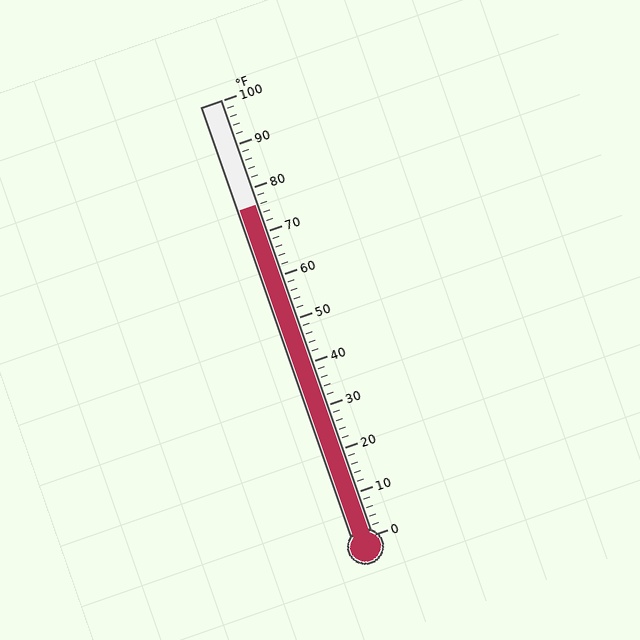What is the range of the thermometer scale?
The thermometer scale ranges from 0°F to 100°F.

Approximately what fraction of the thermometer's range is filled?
The thermometer is filled to approximately 75% of its range.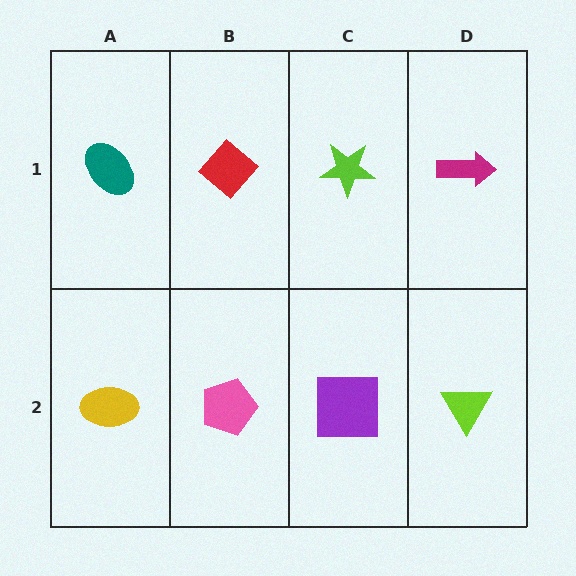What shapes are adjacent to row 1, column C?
A purple square (row 2, column C), a red diamond (row 1, column B), a magenta arrow (row 1, column D).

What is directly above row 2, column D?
A magenta arrow.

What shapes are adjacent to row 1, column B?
A pink pentagon (row 2, column B), a teal ellipse (row 1, column A), a lime star (row 1, column C).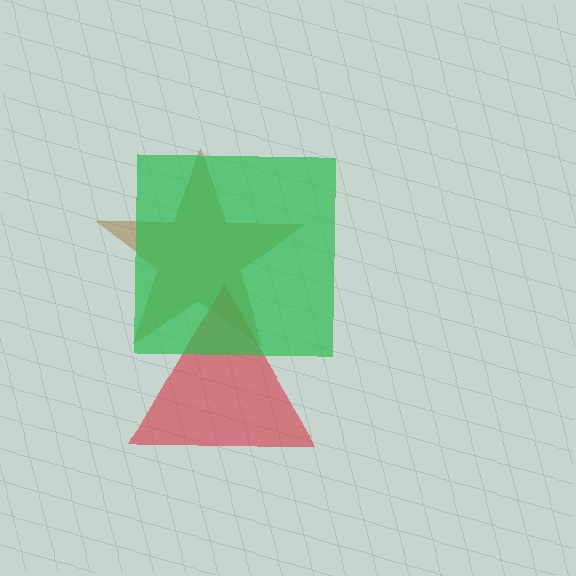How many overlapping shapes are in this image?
There are 3 overlapping shapes in the image.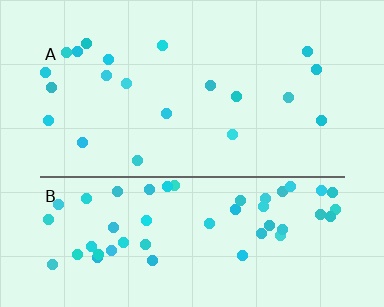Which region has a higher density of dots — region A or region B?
B (the bottom).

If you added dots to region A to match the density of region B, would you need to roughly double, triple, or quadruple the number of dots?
Approximately triple.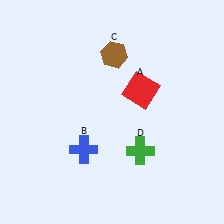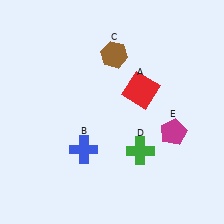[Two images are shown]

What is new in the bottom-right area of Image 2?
A magenta pentagon (E) was added in the bottom-right area of Image 2.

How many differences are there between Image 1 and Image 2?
There is 1 difference between the two images.